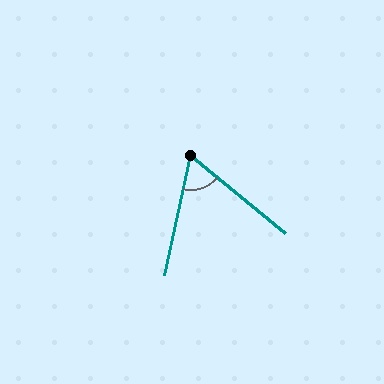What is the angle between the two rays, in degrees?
Approximately 63 degrees.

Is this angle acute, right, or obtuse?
It is acute.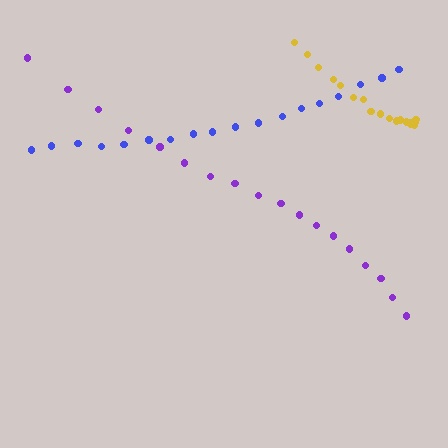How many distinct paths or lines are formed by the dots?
There are 3 distinct paths.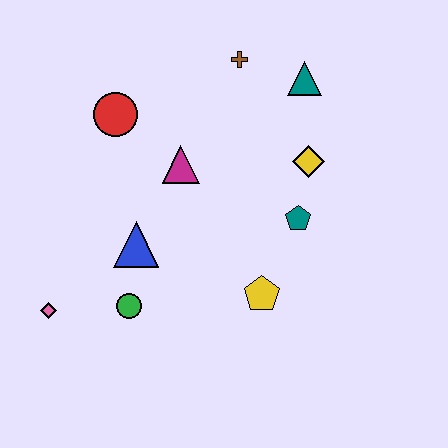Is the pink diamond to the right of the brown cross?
No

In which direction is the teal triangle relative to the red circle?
The teal triangle is to the right of the red circle.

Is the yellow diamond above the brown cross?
No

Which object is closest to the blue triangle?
The green circle is closest to the blue triangle.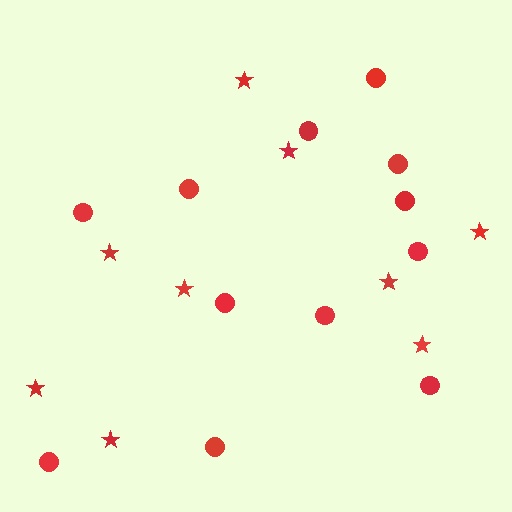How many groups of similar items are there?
There are 2 groups: one group of circles (12) and one group of stars (9).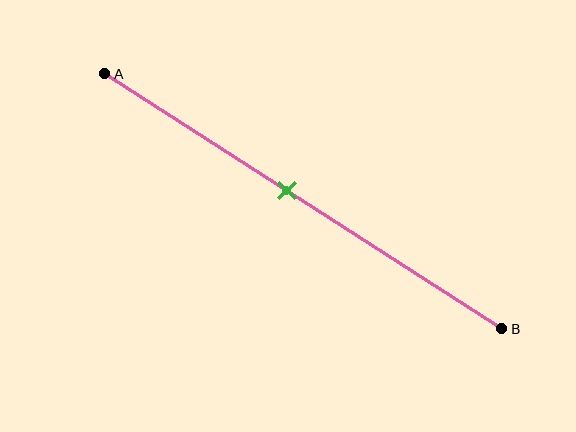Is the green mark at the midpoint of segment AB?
No, the mark is at about 45% from A, not at the 50% midpoint.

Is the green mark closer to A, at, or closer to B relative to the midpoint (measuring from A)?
The green mark is closer to point A than the midpoint of segment AB.